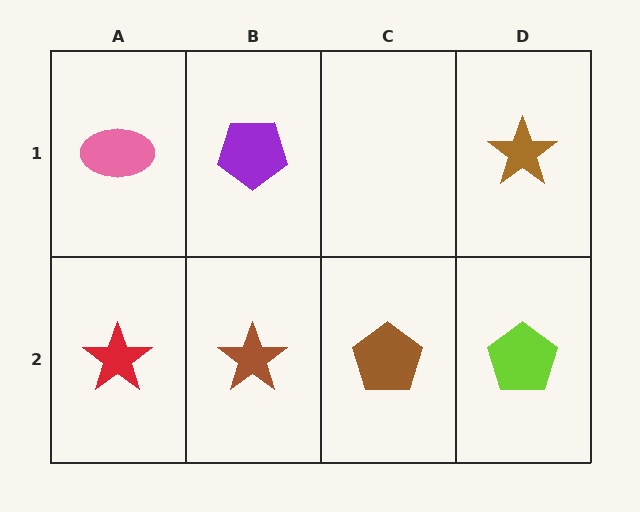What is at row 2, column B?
A brown star.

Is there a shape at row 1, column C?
No, that cell is empty.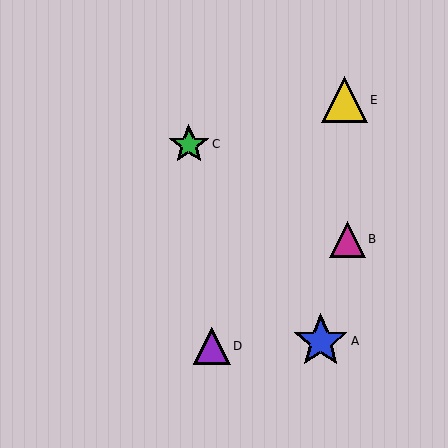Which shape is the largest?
The blue star (labeled A) is the largest.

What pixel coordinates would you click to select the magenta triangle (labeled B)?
Click at (347, 239) to select the magenta triangle B.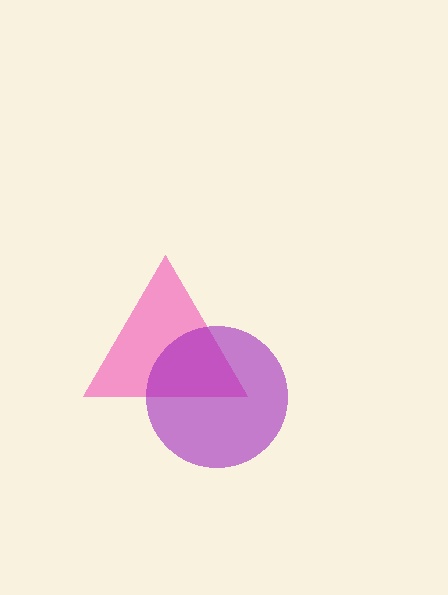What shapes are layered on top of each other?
The layered shapes are: a pink triangle, a purple circle.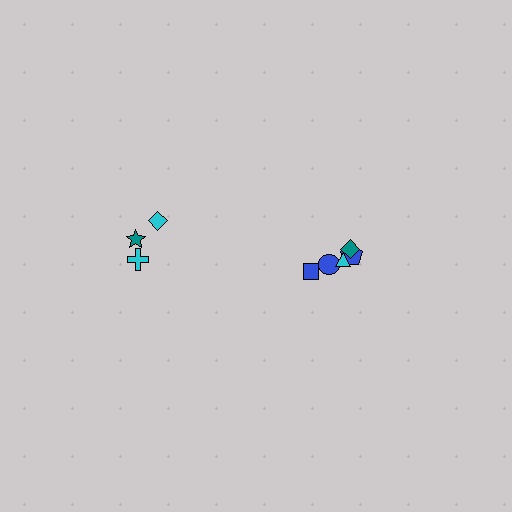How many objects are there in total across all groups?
There are 8 objects.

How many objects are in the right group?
There are 5 objects.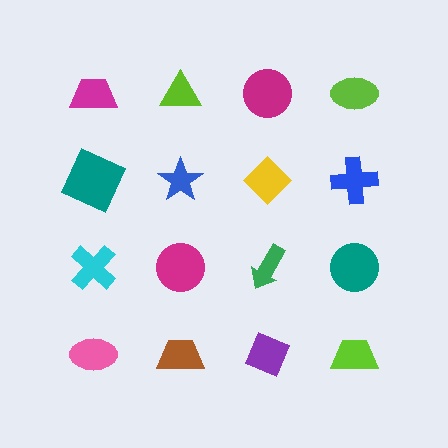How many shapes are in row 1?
4 shapes.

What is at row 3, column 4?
A teal circle.